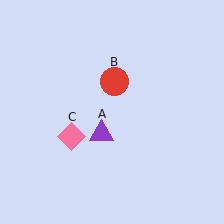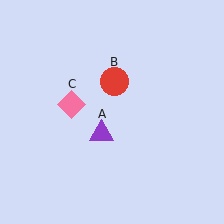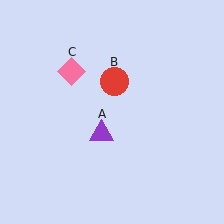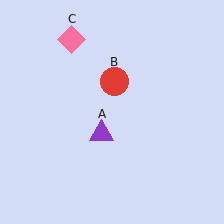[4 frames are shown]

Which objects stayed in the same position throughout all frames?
Purple triangle (object A) and red circle (object B) remained stationary.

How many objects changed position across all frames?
1 object changed position: pink diamond (object C).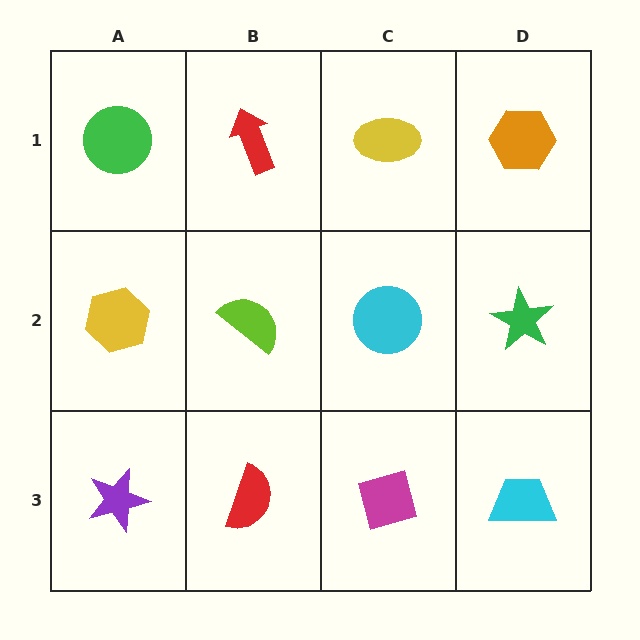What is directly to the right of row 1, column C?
An orange hexagon.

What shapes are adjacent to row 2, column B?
A red arrow (row 1, column B), a red semicircle (row 3, column B), a yellow hexagon (row 2, column A), a cyan circle (row 2, column C).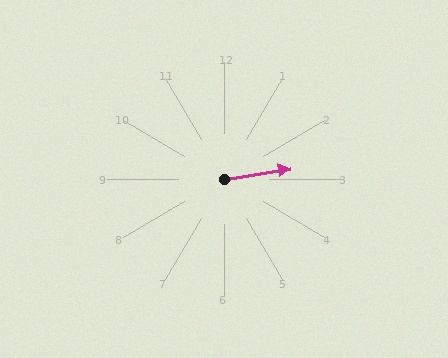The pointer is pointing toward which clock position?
Roughly 3 o'clock.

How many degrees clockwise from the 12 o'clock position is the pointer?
Approximately 81 degrees.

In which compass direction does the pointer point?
East.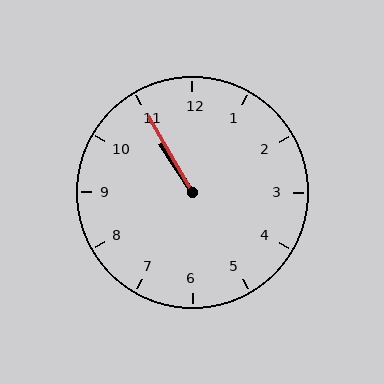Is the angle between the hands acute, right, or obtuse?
It is acute.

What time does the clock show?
10:55.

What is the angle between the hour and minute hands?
Approximately 2 degrees.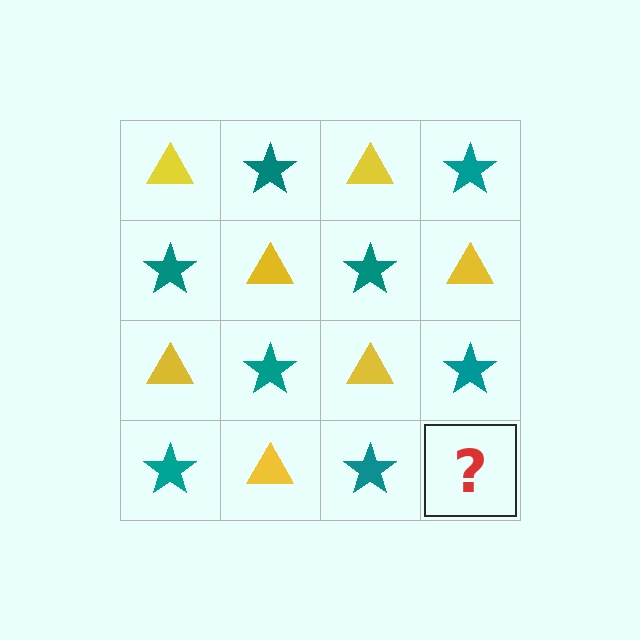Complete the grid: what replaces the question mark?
The question mark should be replaced with a yellow triangle.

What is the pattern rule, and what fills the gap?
The rule is that it alternates yellow triangle and teal star in a checkerboard pattern. The gap should be filled with a yellow triangle.